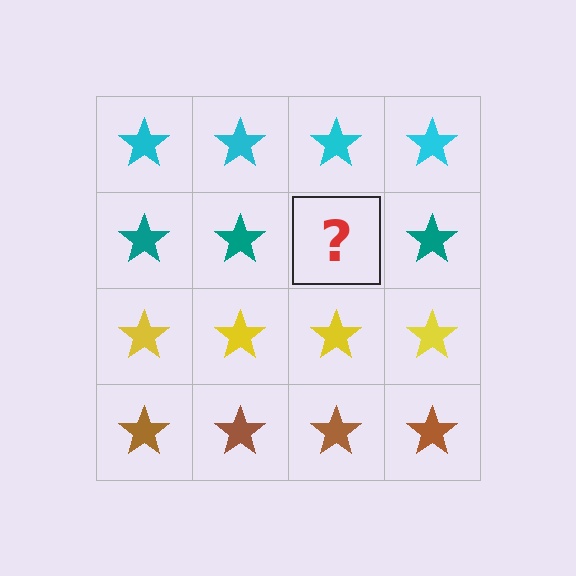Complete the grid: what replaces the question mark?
The question mark should be replaced with a teal star.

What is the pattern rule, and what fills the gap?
The rule is that each row has a consistent color. The gap should be filled with a teal star.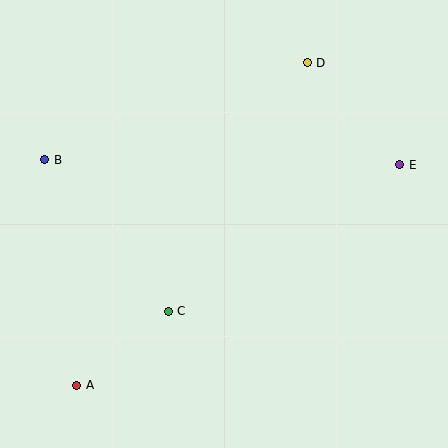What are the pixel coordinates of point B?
Point B is at (45, 160).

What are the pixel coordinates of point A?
Point A is at (77, 385).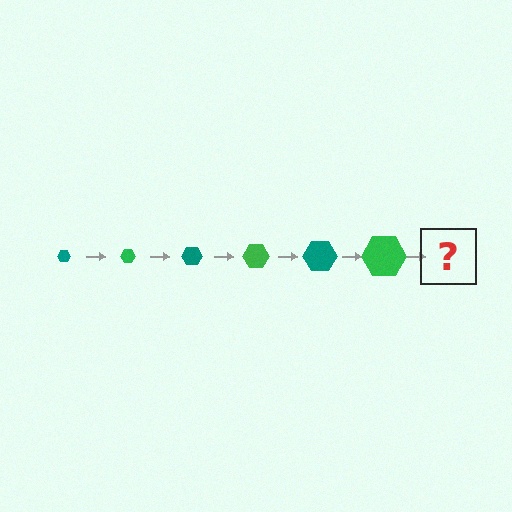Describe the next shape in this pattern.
It should be a teal hexagon, larger than the previous one.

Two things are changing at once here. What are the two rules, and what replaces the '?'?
The two rules are that the hexagon grows larger each step and the color cycles through teal and green. The '?' should be a teal hexagon, larger than the previous one.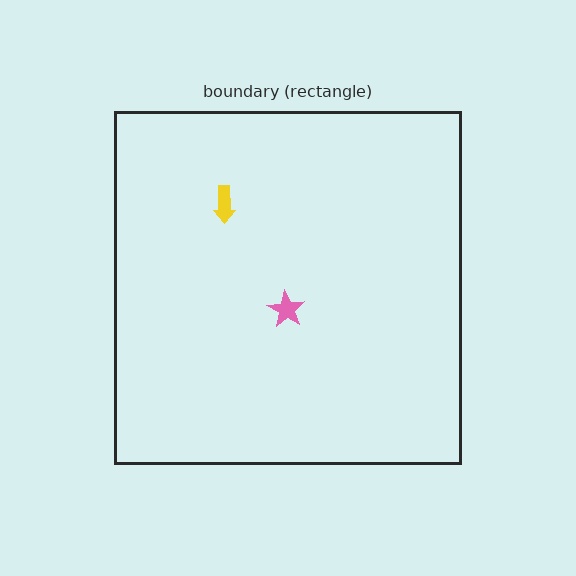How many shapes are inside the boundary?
2 inside, 0 outside.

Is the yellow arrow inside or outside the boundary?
Inside.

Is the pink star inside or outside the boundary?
Inside.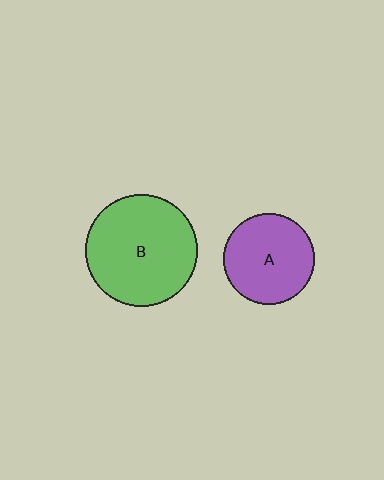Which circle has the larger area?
Circle B (green).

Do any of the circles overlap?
No, none of the circles overlap.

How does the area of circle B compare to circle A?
Approximately 1.5 times.